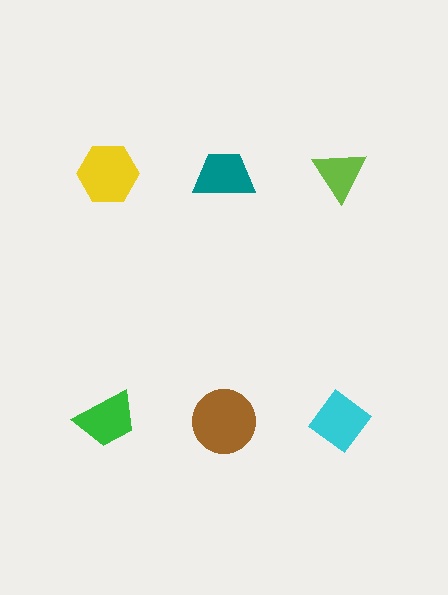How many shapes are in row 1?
3 shapes.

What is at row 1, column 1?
A yellow hexagon.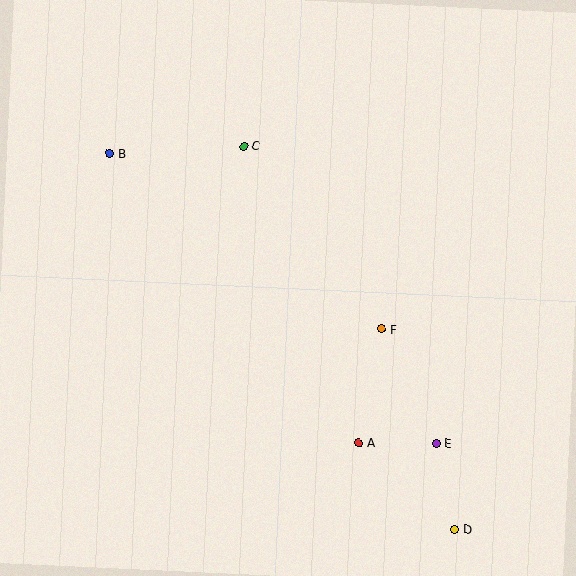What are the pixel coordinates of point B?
Point B is at (110, 154).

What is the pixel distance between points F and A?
The distance between F and A is 115 pixels.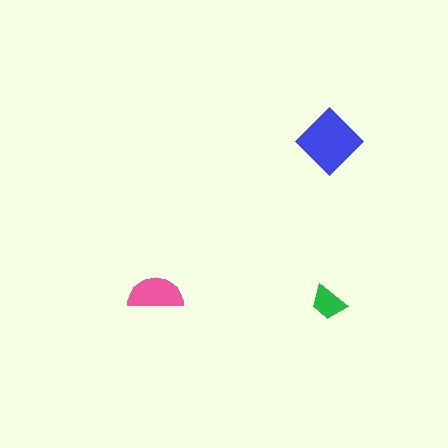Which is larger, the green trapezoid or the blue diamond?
The blue diamond.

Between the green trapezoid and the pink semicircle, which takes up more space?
The pink semicircle.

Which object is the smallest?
The green trapezoid.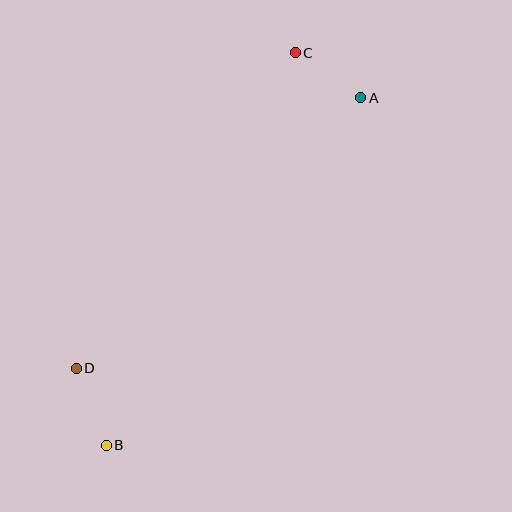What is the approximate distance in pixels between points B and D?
The distance between B and D is approximately 83 pixels.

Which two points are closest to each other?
Points A and C are closest to each other.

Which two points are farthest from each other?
Points B and C are farthest from each other.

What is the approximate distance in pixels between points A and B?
The distance between A and B is approximately 431 pixels.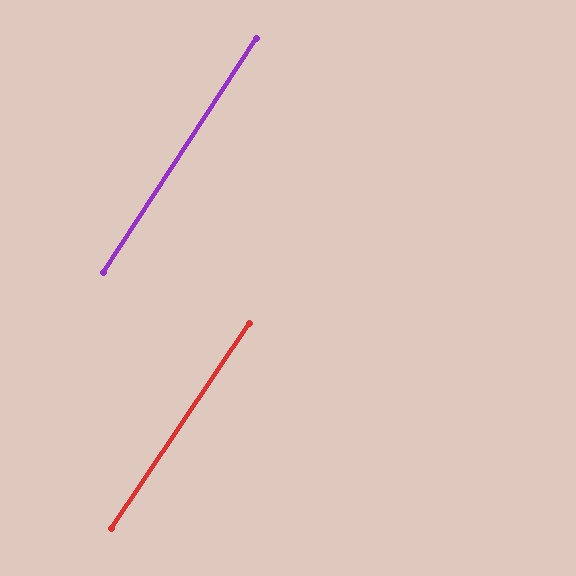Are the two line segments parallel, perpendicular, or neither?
Parallel — their directions differ by only 0.9°.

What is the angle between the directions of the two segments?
Approximately 1 degree.